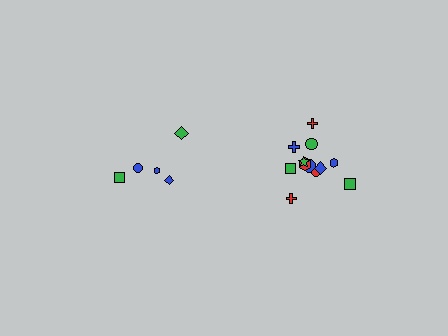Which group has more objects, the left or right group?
The right group.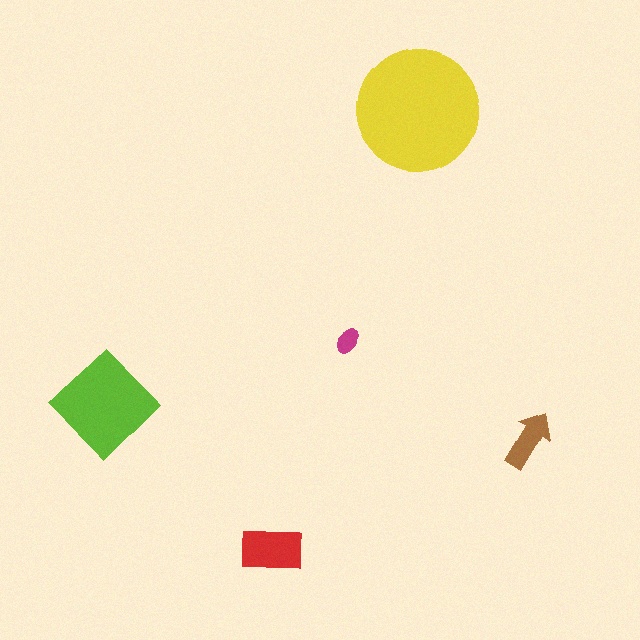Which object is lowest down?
The red rectangle is bottommost.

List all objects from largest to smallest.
The yellow circle, the lime diamond, the red rectangle, the brown arrow, the magenta ellipse.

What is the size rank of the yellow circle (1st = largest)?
1st.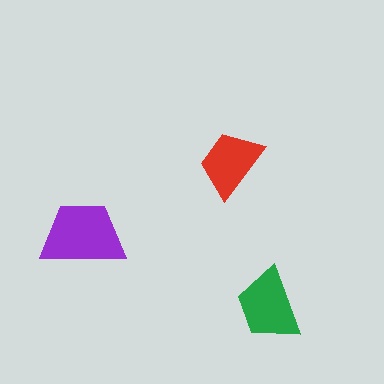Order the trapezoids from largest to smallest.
the purple one, the green one, the red one.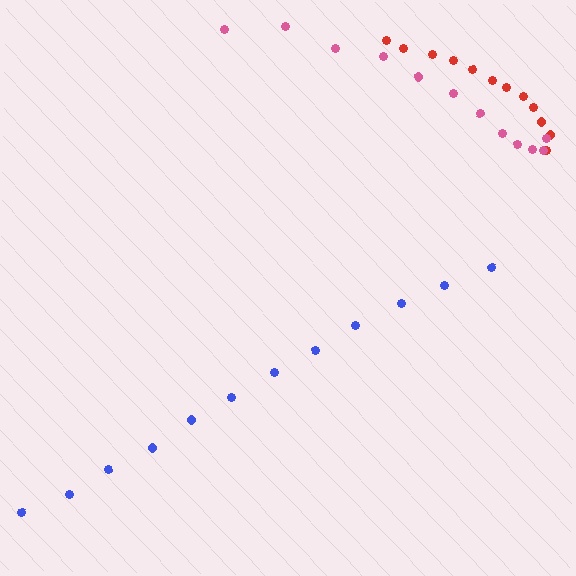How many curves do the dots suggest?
There are 3 distinct paths.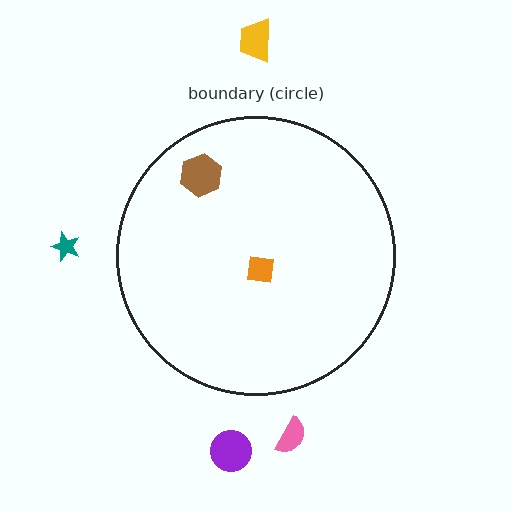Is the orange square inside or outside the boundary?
Inside.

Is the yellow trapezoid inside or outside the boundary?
Outside.